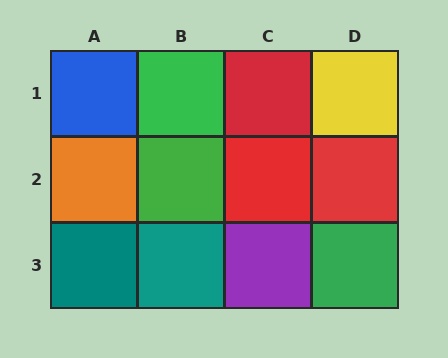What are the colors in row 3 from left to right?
Teal, teal, purple, green.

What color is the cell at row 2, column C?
Red.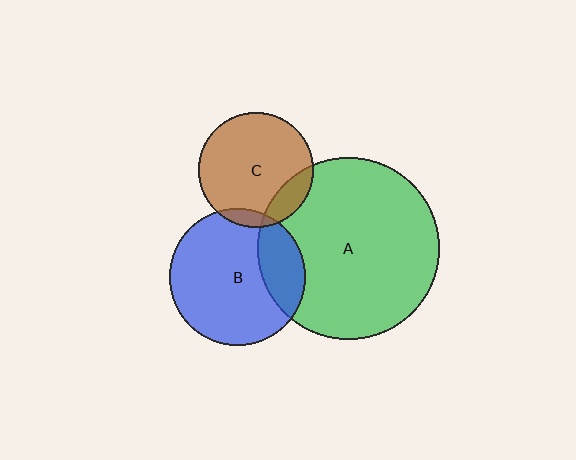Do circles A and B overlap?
Yes.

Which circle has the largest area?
Circle A (green).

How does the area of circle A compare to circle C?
Approximately 2.5 times.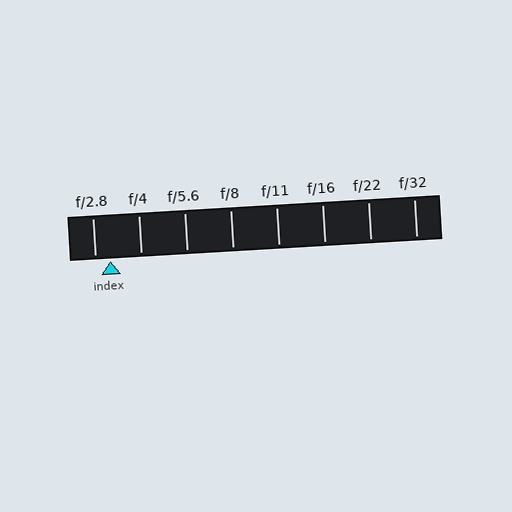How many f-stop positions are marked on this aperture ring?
There are 8 f-stop positions marked.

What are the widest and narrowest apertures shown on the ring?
The widest aperture shown is f/2.8 and the narrowest is f/32.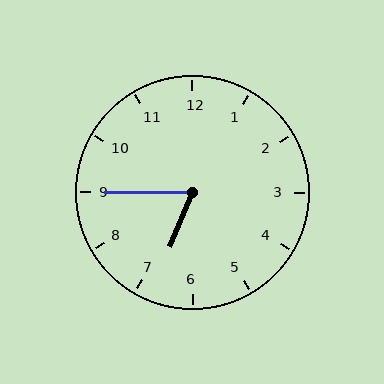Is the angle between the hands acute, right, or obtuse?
It is acute.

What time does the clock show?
6:45.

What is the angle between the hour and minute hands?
Approximately 68 degrees.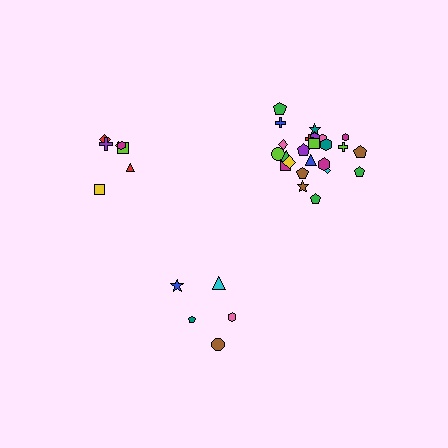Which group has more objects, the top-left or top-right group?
The top-right group.